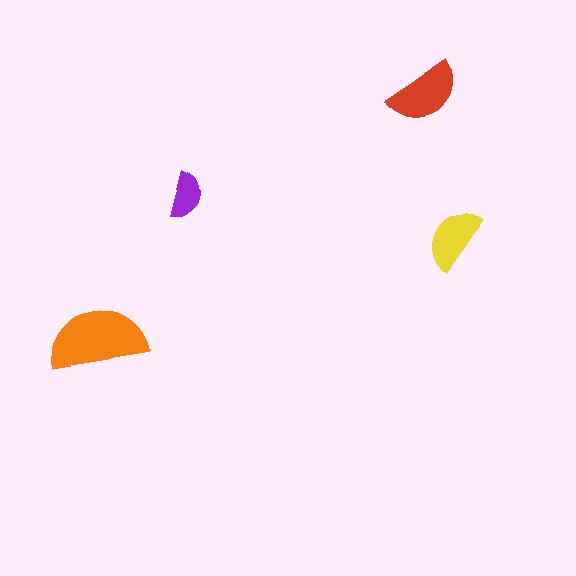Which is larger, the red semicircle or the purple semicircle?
The red one.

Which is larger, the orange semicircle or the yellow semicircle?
The orange one.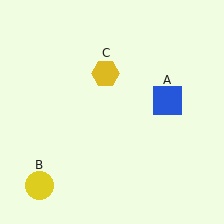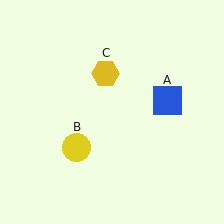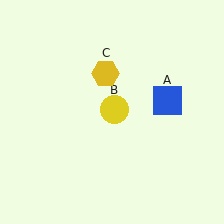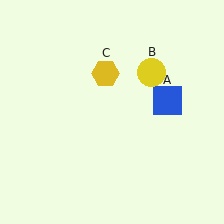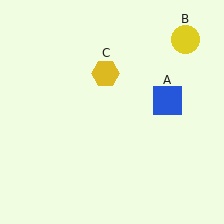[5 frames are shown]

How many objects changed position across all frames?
1 object changed position: yellow circle (object B).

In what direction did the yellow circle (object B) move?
The yellow circle (object B) moved up and to the right.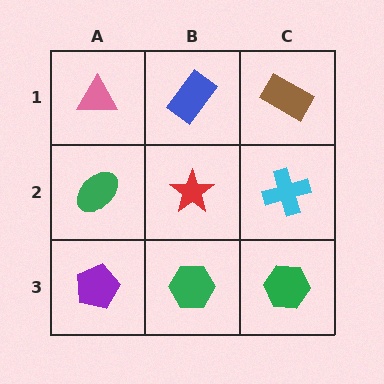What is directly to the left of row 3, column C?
A green hexagon.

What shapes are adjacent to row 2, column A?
A pink triangle (row 1, column A), a purple pentagon (row 3, column A), a red star (row 2, column B).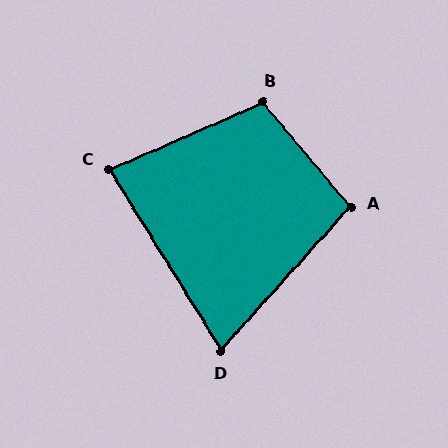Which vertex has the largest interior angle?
B, at approximately 106 degrees.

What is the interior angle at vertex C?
Approximately 82 degrees (acute).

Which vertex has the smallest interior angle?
D, at approximately 74 degrees.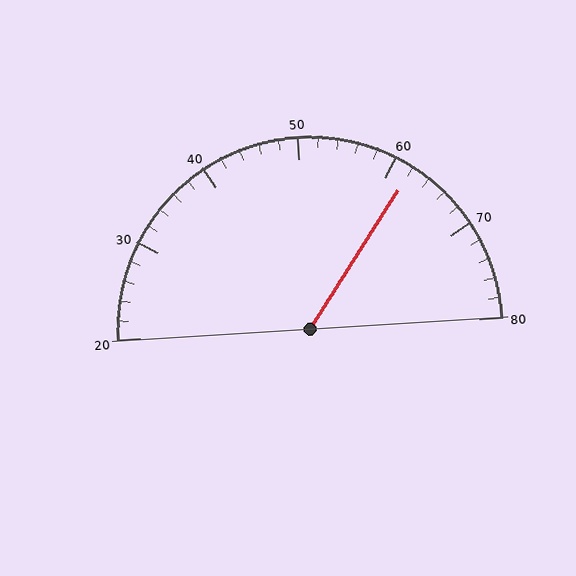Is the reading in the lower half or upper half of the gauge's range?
The reading is in the upper half of the range (20 to 80).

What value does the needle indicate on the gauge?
The needle indicates approximately 62.